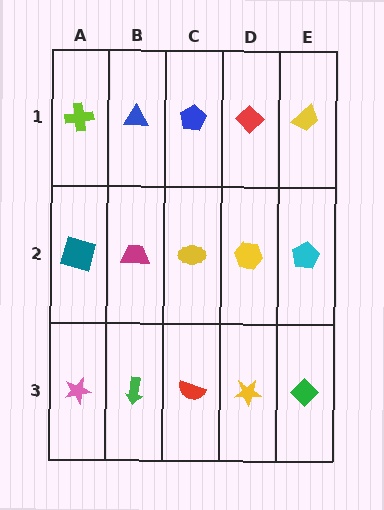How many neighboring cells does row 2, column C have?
4.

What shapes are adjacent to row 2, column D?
A red diamond (row 1, column D), a yellow star (row 3, column D), a yellow ellipse (row 2, column C), a cyan pentagon (row 2, column E).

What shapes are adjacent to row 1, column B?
A magenta trapezoid (row 2, column B), a lime cross (row 1, column A), a blue pentagon (row 1, column C).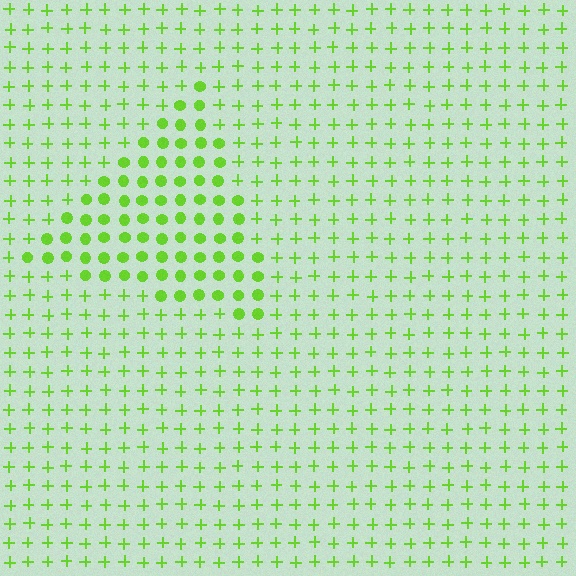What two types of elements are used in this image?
The image uses circles inside the triangle region and plus signs outside it.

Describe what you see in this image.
The image is filled with small lime elements arranged in a uniform grid. A triangle-shaped region contains circles, while the surrounding area contains plus signs. The boundary is defined purely by the change in element shape.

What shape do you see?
I see a triangle.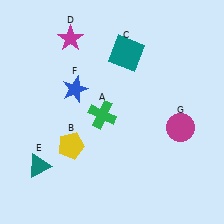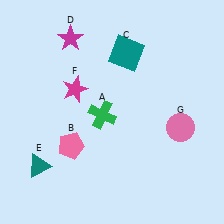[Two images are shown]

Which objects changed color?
B changed from yellow to pink. F changed from blue to magenta. G changed from magenta to pink.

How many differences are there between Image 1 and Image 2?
There are 3 differences between the two images.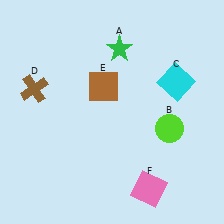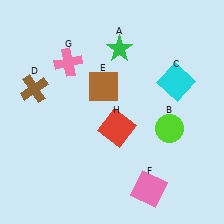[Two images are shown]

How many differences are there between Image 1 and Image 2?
There are 2 differences between the two images.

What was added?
A pink cross (G), a red square (H) were added in Image 2.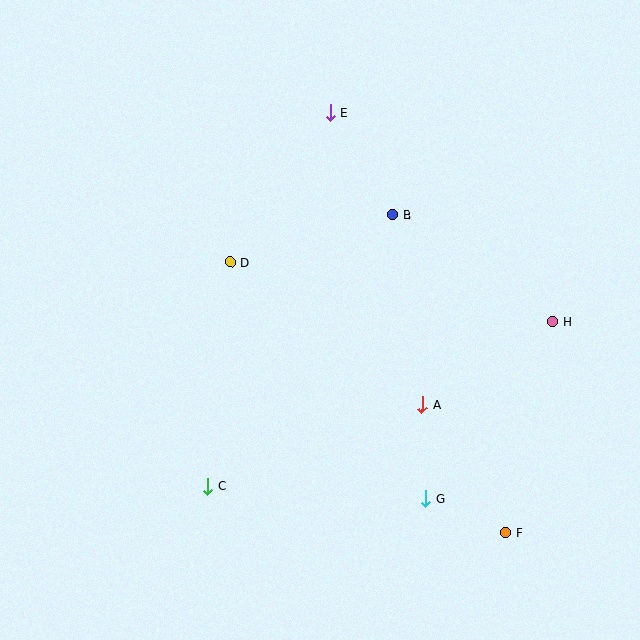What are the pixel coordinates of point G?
Point G is at (426, 498).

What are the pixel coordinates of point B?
Point B is at (392, 215).